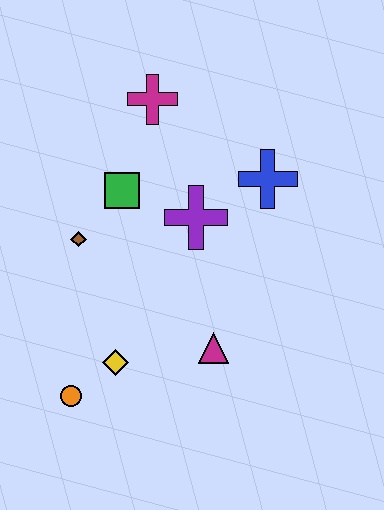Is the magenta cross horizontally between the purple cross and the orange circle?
Yes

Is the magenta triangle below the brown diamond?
Yes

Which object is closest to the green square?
The brown diamond is closest to the green square.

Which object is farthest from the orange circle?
The magenta cross is farthest from the orange circle.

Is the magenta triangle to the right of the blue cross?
No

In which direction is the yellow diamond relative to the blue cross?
The yellow diamond is below the blue cross.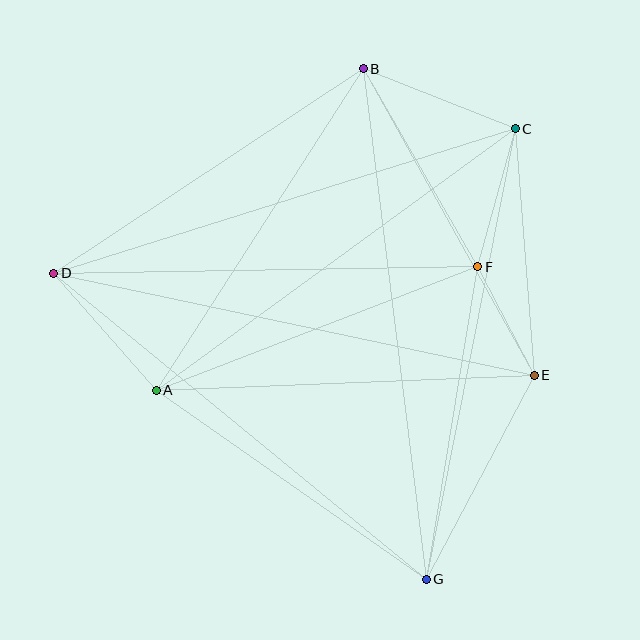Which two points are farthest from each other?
Points B and G are farthest from each other.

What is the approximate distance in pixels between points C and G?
The distance between C and G is approximately 460 pixels.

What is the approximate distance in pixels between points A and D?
The distance between A and D is approximately 155 pixels.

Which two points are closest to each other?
Points E and F are closest to each other.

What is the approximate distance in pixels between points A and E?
The distance between A and E is approximately 378 pixels.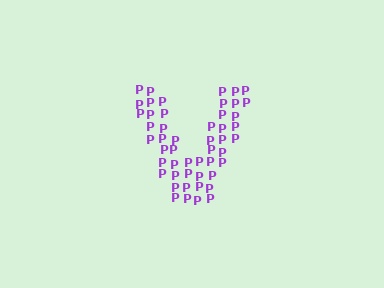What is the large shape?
The large shape is the letter V.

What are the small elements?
The small elements are letter P's.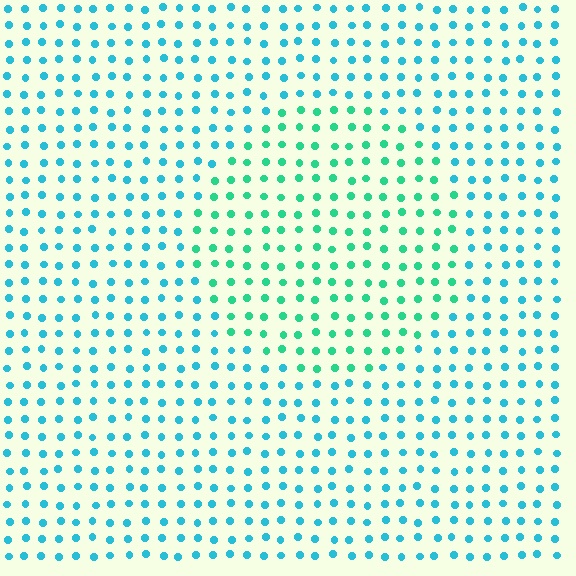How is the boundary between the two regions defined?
The boundary is defined purely by a slight shift in hue (about 34 degrees). Spacing, size, and orientation are identical on both sides.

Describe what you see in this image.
The image is filled with small cyan elements in a uniform arrangement. A circle-shaped region is visible where the elements are tinted to a slightly different hue, forming a subtle color boundary.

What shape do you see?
I see a circle.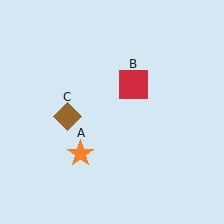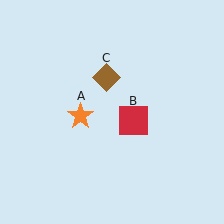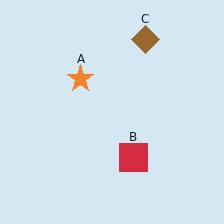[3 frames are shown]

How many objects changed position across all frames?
3 objects changed position: orange star (object A), red square (object B), brown diamond (object C).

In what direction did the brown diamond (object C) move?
The brown diamond (object C) moved up and to the right.